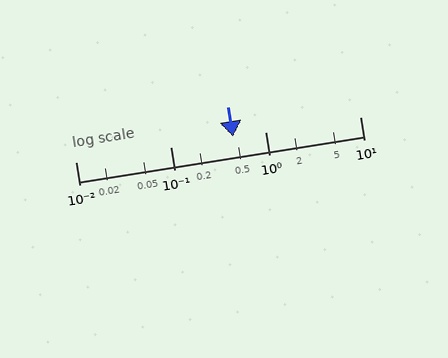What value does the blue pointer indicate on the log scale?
The pointer indicates approximately 0.46.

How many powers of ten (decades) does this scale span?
The scale spans 3 decades, from 0.01 to 10.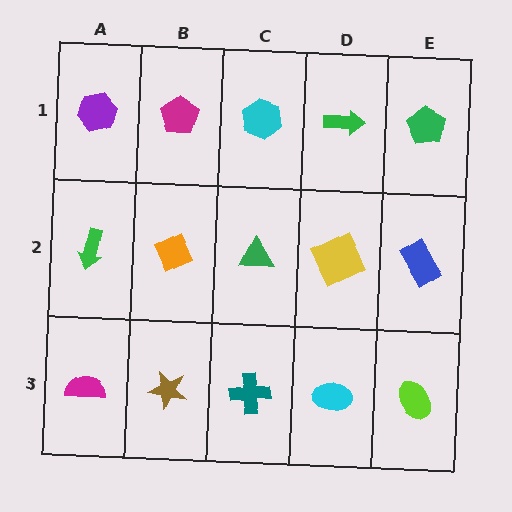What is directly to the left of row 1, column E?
A green arrow.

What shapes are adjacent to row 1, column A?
A green arrow (row 2, column A), a magenta pentagon (row 1, column B).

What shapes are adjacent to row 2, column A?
A purple hexagon (row 1, column A), a magenta semicircle (row 3, column A), an orange diamond (row 2, column B).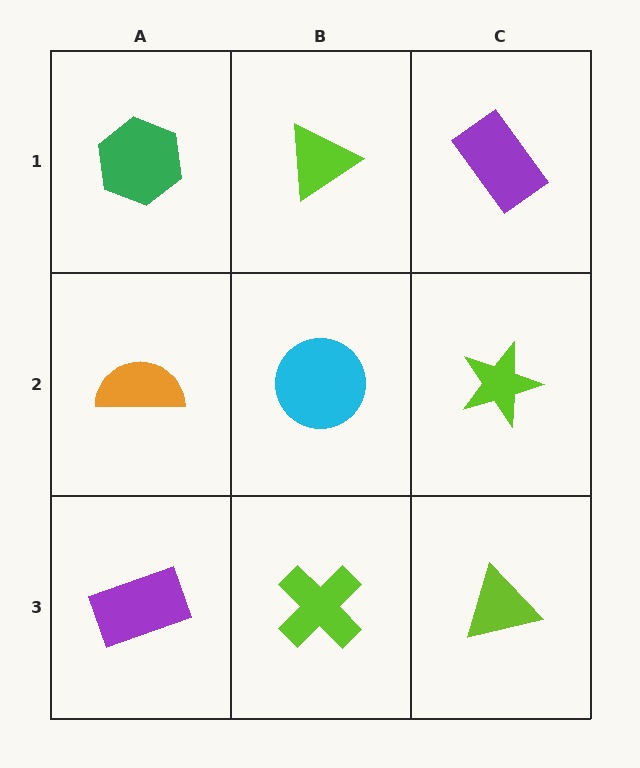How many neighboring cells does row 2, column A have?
3.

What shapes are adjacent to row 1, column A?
An orange semicircle (row 2, column A), a lime triangle (row 1, column B).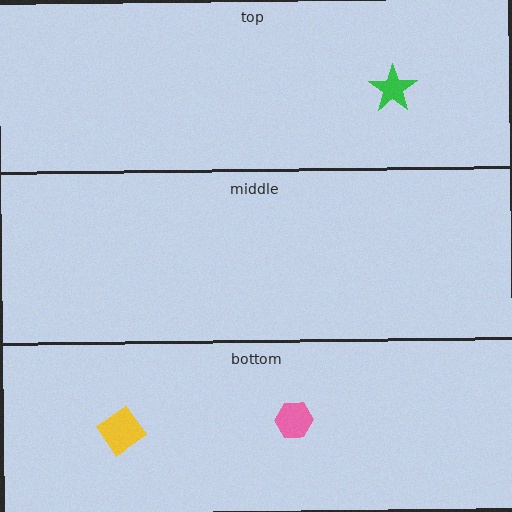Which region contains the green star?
The top region.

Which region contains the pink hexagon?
The bottom region.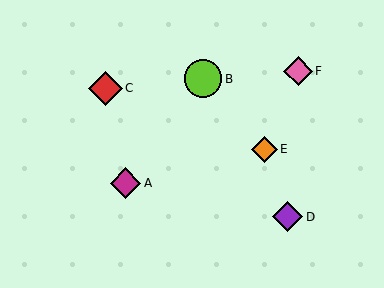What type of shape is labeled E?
Shape E is an orange diamond.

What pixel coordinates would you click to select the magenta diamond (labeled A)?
Click at (125, 183) to select the magenta diamond A.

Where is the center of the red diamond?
The center of the red diamond is at (105, 88).